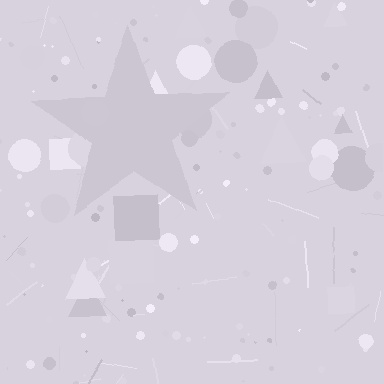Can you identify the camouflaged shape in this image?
The camouflaged shape is a star.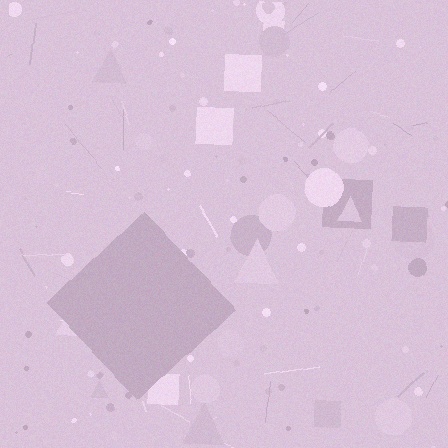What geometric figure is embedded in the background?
A diamond is embedded in the background.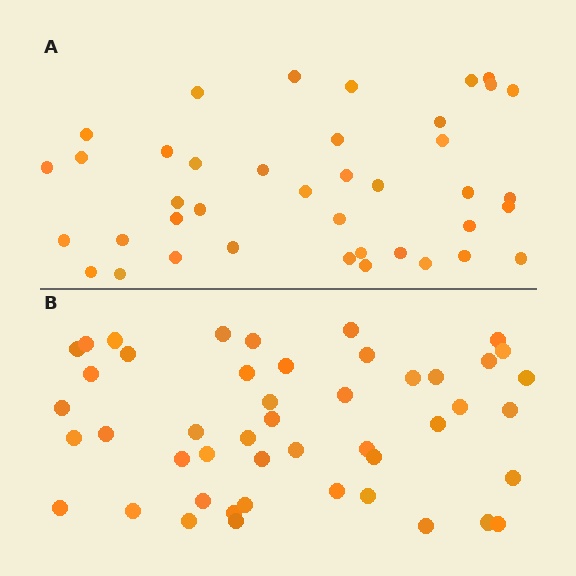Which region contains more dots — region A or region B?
Region B (the bottom region) has more dots.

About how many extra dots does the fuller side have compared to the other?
Region B has roughly 8 or so more dots than region A.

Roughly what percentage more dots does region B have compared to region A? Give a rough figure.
About 20% more.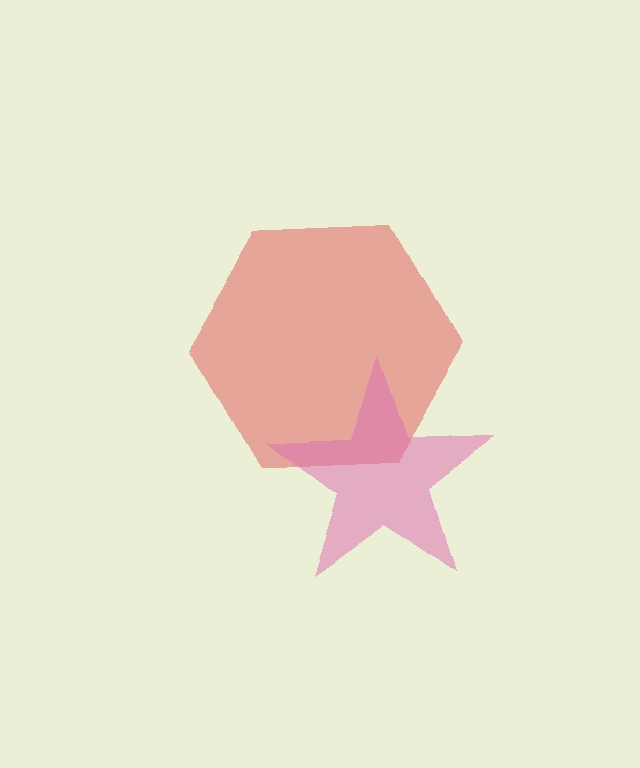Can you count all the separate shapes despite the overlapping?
Yes, there are 2 separate shapes.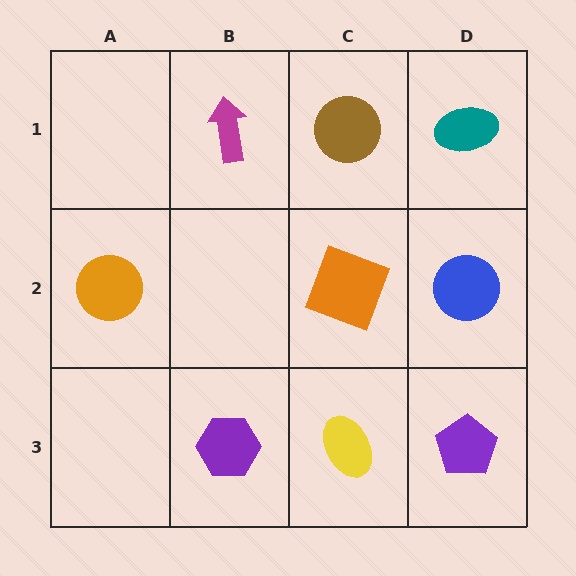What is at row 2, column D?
A blue circle.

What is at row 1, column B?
A magenta arrow.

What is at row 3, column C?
A yellow ellipse.